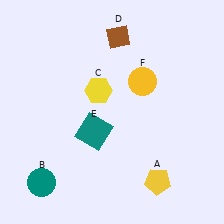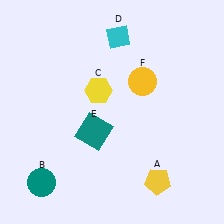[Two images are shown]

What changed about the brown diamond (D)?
In Image 1, D is brown. In Image 2, it changed to cyan.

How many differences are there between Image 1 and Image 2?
There is 1 difference between the two images.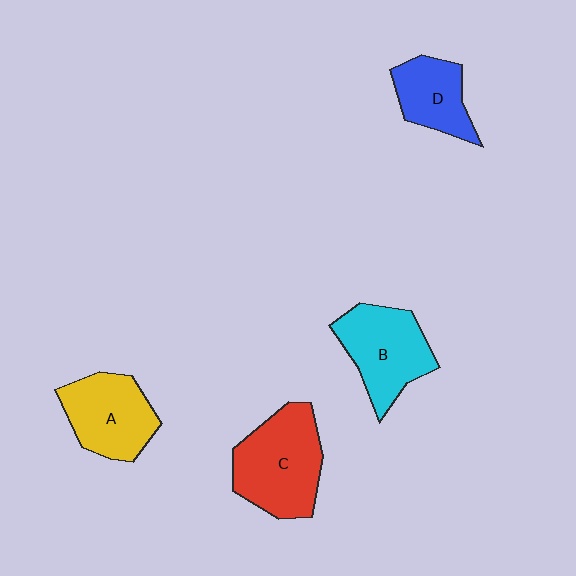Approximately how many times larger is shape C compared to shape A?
Approximately 1.2 times.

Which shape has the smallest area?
Shape D (blue).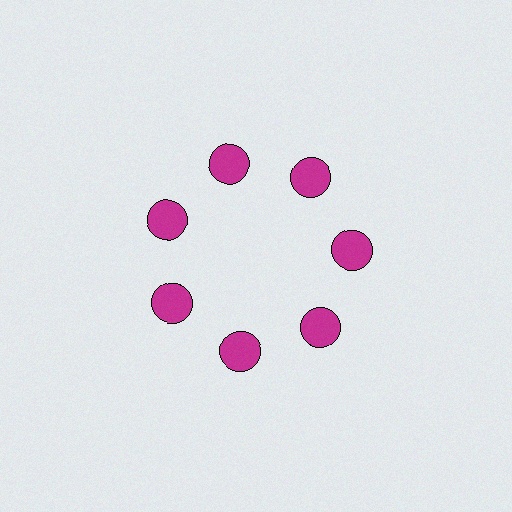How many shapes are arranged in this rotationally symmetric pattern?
There are 7 shapes, arranged in 7 groups of 1.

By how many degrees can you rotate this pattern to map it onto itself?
The pattern maps onto itself every 51 degrees of rotation.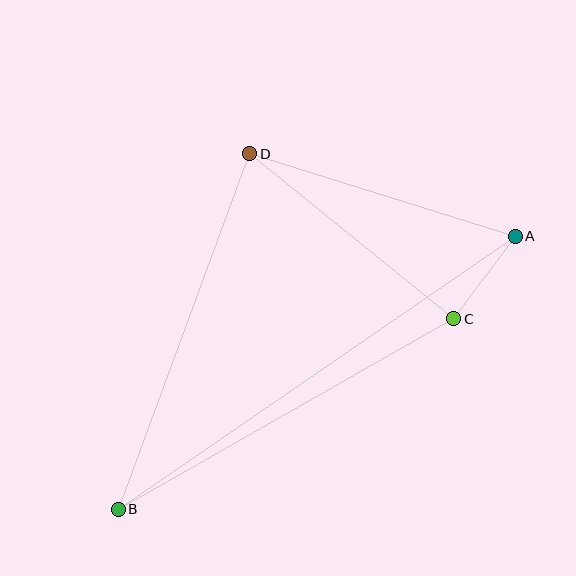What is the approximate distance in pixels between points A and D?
The distance between A and D is approximately 278 pixels.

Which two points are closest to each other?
Points A and C are closest to each other.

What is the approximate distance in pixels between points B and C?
The distance between B and C is approximately 386 pixels.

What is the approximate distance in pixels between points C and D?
The distance between C and D is approximately 263 pixels.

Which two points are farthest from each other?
Points A and B are farthest from each other.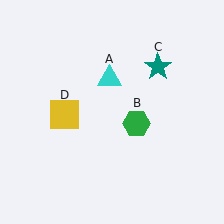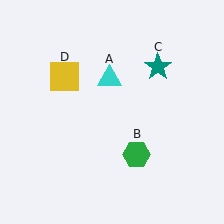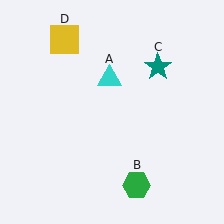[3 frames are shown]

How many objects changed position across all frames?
2 objects changed position: green hexagon (object B), yellow square (object D).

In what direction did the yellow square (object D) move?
The yellow square (object D) moved up.